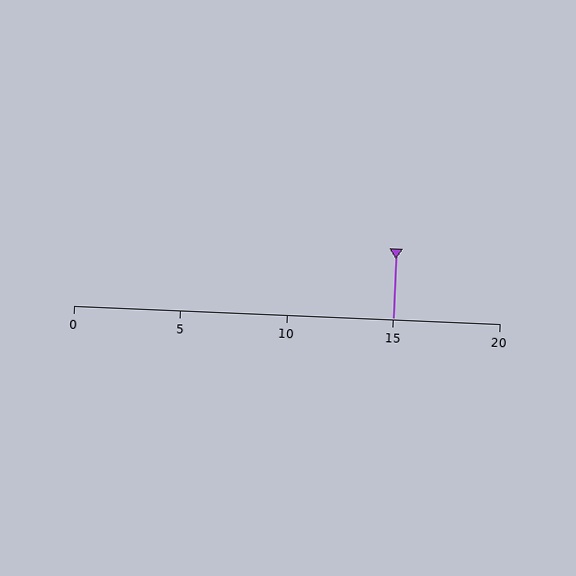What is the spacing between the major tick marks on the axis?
The major ticks are spaced 5 apart.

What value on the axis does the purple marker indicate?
The marker indicates approximately 15.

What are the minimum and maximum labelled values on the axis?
The axis runs from 0 to 20.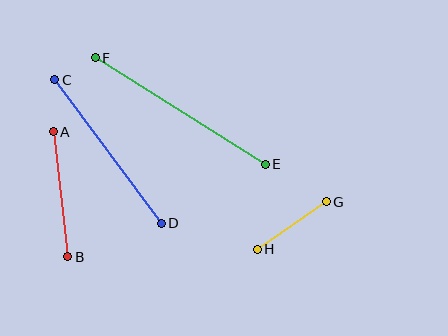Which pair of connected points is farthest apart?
Points E and F are farthest apart.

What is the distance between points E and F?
The distance is approximately 200 pixels.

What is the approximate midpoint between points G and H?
The midpoint is at approximately (292, 226) pixels.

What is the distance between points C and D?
The distance is approximately 178 pixels.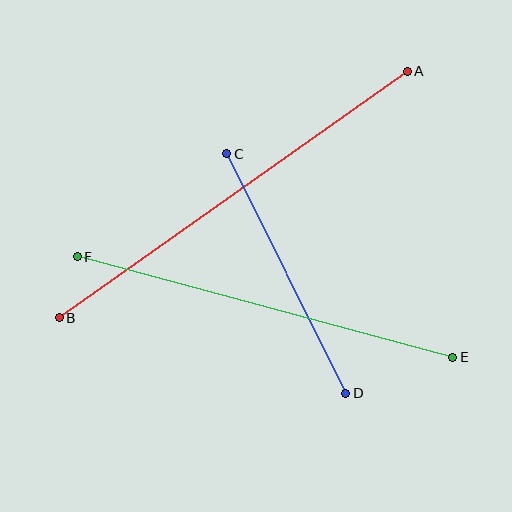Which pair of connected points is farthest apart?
Points A and B are farthest apart.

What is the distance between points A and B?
The distance is approximately 426 pixels.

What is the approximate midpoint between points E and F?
The midpoint is at approximately (265, 307) pixels.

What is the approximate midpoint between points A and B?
The midpoint is at approximately (233, 195) pixels.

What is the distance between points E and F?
The distance is approximately 389 pixels.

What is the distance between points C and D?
The distance is approximately 267 pixels.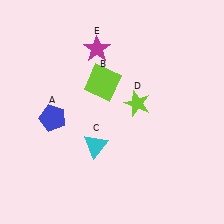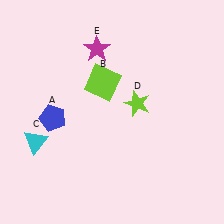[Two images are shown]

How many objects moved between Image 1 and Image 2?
1 object moved between the two images.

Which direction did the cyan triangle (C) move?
The cyan triangle (C) moved left.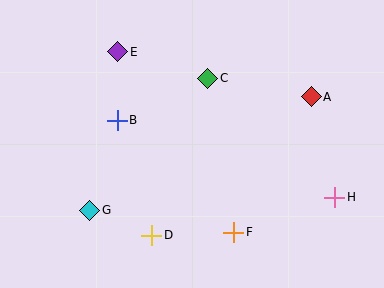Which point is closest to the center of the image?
Point C at (208, 78) is closest to the center.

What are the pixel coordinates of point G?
Point G is at (90, 210).